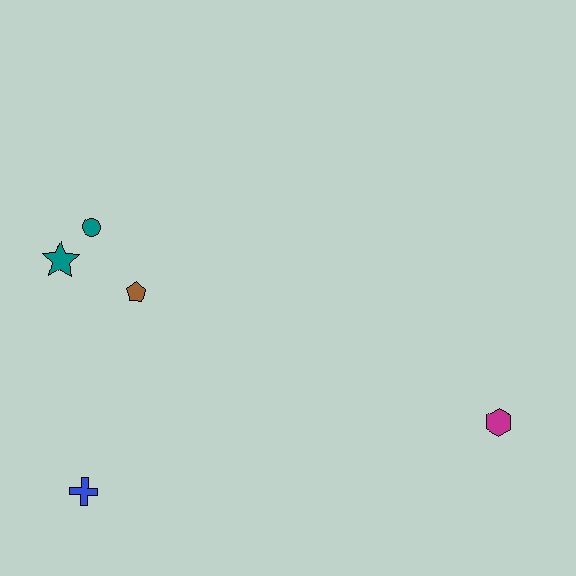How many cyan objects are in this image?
There are no cyan objects.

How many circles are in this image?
There is 1 circle.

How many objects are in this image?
There are 5 objects.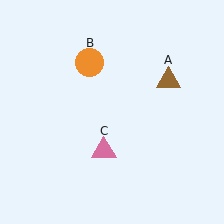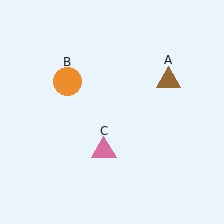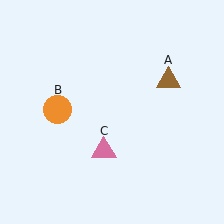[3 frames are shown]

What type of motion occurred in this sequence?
The orange circle (object B) rotated counterclockwise around the center of the scene.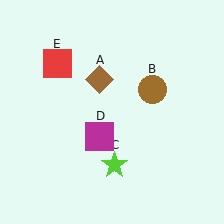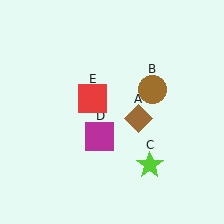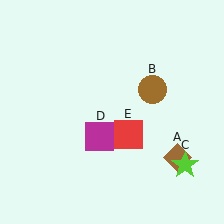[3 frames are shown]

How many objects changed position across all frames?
3 objects changed position: brown diamond (object A), lime star (object C), red square (object E).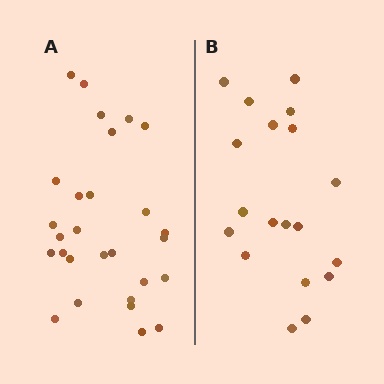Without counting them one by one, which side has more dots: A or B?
Region A (the left region) has more dots.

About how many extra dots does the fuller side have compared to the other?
Region A has roughly 8 or so more dots than region B.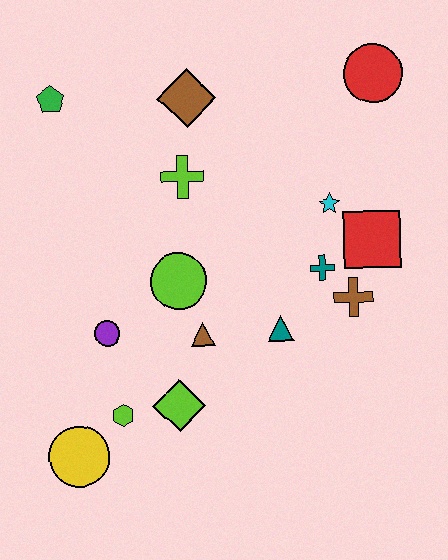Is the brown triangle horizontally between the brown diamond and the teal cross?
Yes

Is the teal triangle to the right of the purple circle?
Yes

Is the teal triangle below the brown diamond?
Yes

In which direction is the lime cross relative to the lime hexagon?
The lime cross is above the lime hexagon.